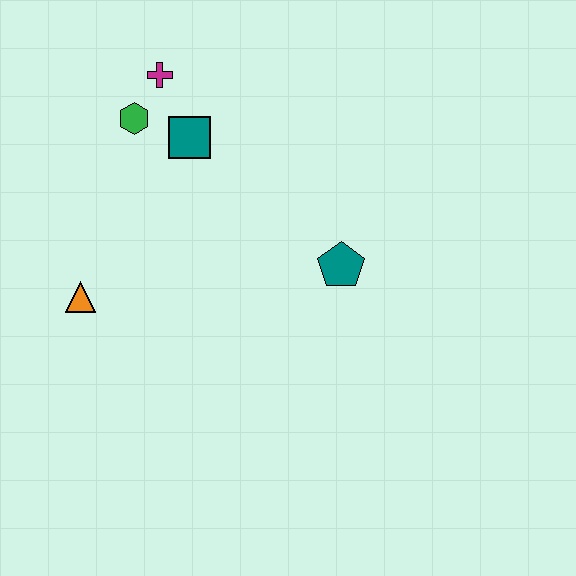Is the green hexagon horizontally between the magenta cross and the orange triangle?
Yes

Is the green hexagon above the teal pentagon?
Yes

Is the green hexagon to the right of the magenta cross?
No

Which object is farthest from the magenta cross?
The teal pentagon is farthest from the magenta cross.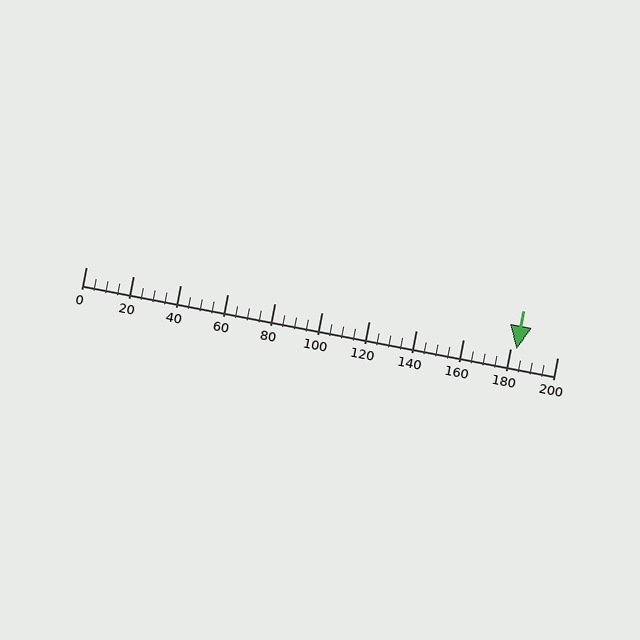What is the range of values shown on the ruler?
The ruler shows values from 0 to 200.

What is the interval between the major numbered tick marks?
The major tick marks are spaced 20 units apart.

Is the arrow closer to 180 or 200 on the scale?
The arrow is closer to 180.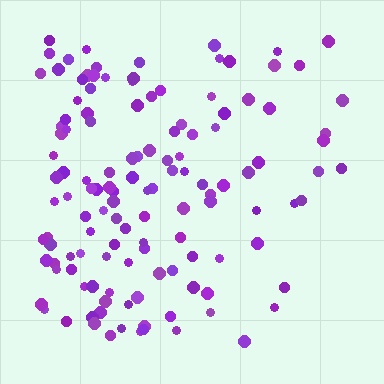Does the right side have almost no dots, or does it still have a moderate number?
Still a moderate number, just noticeably fewer than the left.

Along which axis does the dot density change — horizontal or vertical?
Horizontal.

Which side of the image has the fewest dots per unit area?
The right.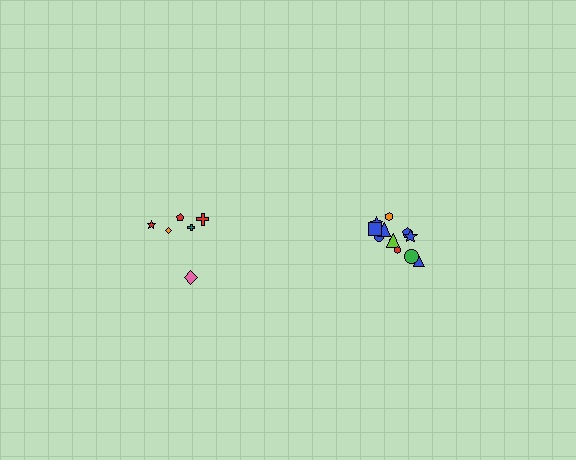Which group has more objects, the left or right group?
The right group.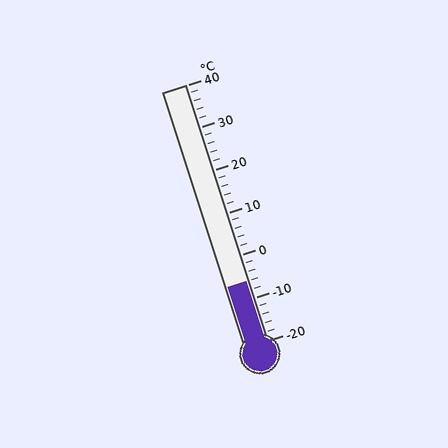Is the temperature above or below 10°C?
The temperature is below 10°C.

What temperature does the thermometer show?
The thermometer shows approximately -6°C.